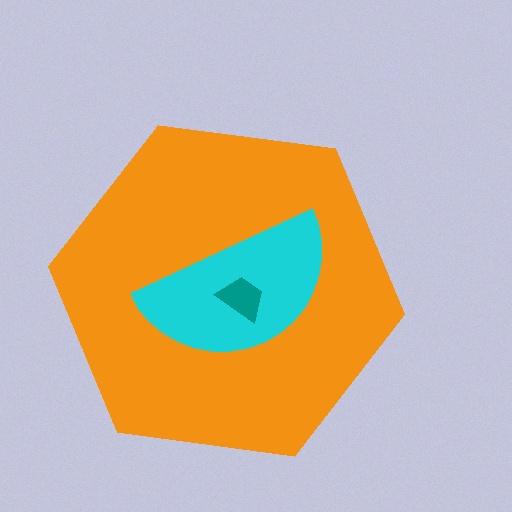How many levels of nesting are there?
3.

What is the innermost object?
The teal trapezoid.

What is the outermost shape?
The orange hexagon.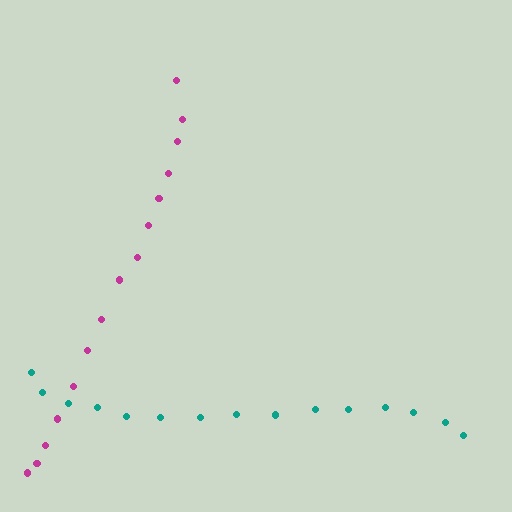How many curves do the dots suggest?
There are 2 distinct paths.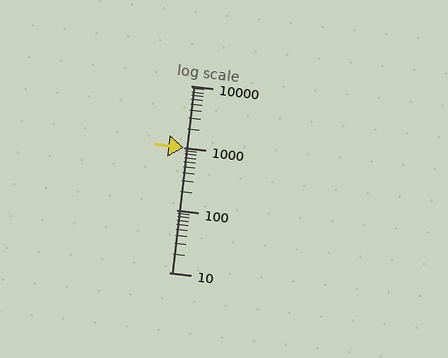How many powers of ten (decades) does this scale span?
The scale spans 3 decades, from 10 to 10000.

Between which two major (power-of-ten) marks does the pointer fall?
The pointer is between 1000 and 10000.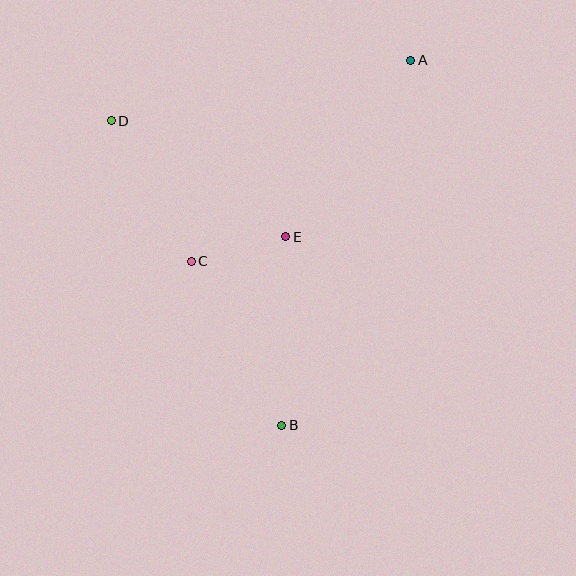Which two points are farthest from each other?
Points A and B are farthest from each other.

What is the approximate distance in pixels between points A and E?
The distance between A and E is approximately 216 pixels.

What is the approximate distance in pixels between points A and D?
The distance between A and D is approximately 306 pixels.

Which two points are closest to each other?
Points C and E are closest to each other.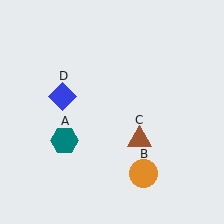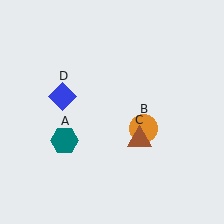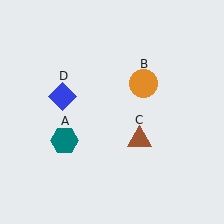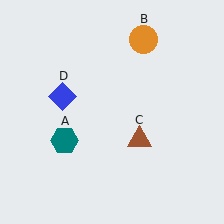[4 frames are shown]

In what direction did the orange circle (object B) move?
The orange circle (object B) moved up.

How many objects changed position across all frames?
1 object changed position: orange circle (object B).